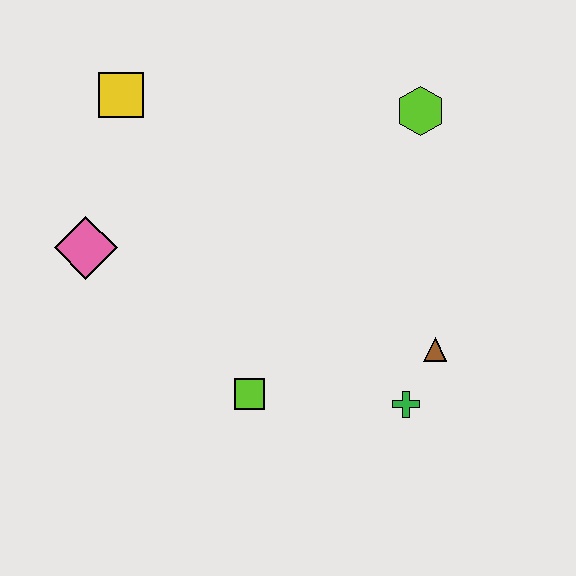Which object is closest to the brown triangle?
The green cross is closest to the brown triangle.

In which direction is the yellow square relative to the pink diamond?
The yellow square is above the pink diamond.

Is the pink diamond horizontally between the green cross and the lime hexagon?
No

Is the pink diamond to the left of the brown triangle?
Yes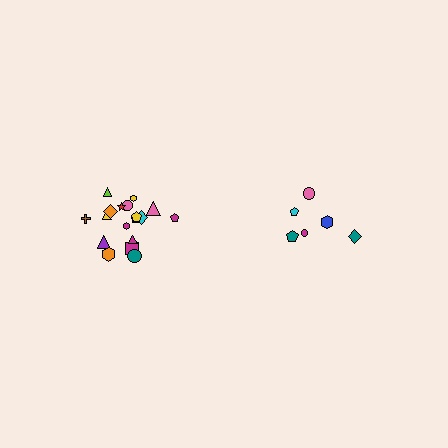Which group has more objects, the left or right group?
The left group.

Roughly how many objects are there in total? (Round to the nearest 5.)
Roughly 25 objects in total.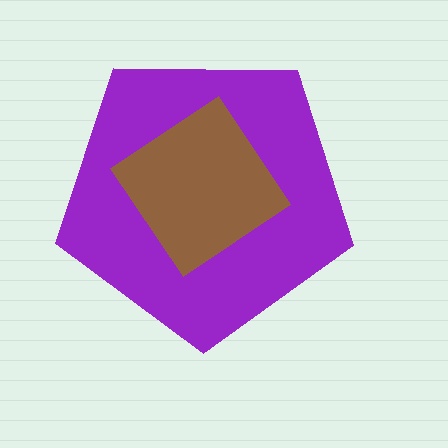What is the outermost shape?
The purple pentagon.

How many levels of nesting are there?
2.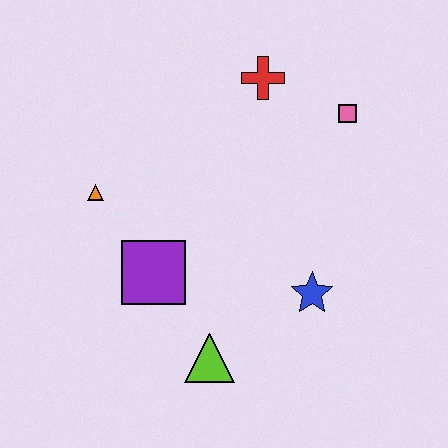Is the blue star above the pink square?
No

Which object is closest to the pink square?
The red cross is closest to the pink square.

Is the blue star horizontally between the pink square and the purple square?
Yes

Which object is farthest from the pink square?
The lime triangle is farthest from the pink square.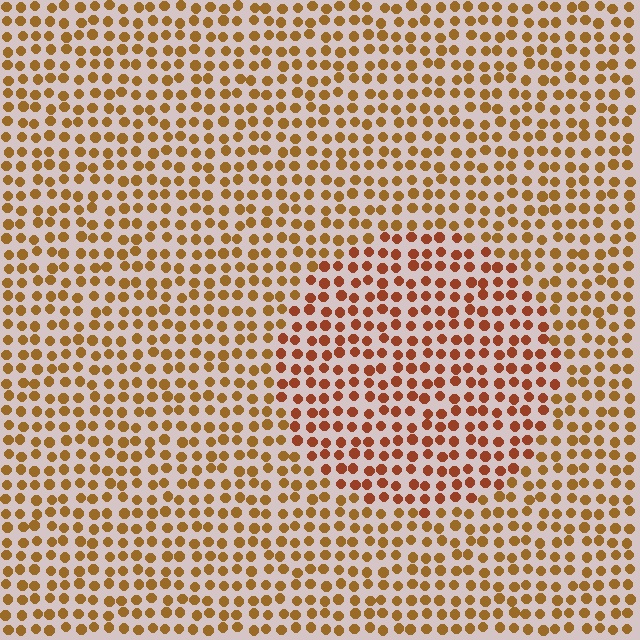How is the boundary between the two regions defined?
The boundary is defined purely by a slight shift in hue (about 23 degrees). Spacing, size, and orientation are identical on both sides.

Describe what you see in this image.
The image is filled with small brown elements in a uniform arrangement. A circle-shaped region is visible where the elements are tinted to a slightly different hue, forming a subtle color boundary.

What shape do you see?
I see a circle.